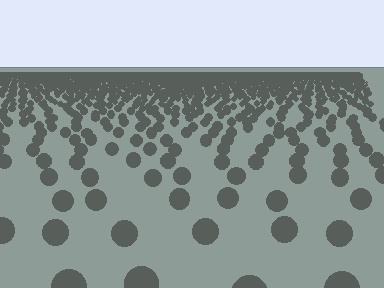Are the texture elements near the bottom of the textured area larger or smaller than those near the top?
Larger. Near the bottom, elements are closer to the viewer and appear at a bigger on-screen size.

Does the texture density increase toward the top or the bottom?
Density increases toward the top.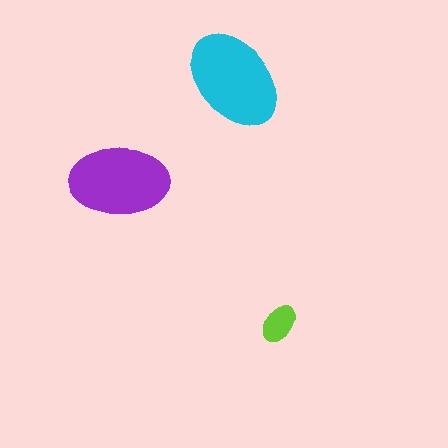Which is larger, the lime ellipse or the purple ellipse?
The purple one.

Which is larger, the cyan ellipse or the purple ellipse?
The cyan one.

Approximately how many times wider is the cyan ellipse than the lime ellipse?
About 2.5 times wider.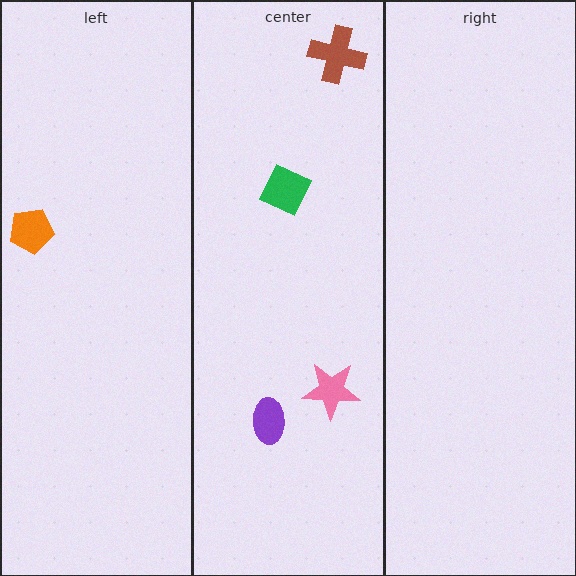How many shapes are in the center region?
4.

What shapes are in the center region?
The purple ellipse, the pink star, the brown cross, the green square.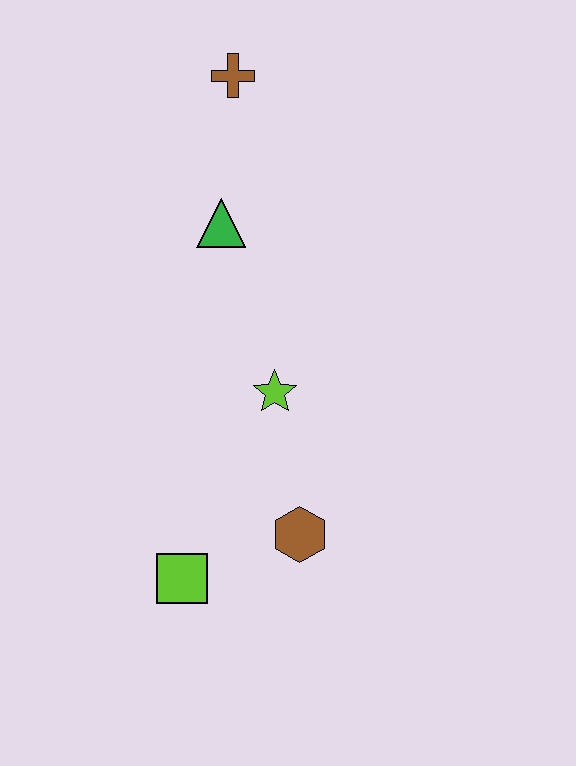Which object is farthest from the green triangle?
The lime square is farthest from the green triangle.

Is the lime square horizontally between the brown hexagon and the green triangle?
No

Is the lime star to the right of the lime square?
Yes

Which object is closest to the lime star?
The brown hexagon is closest to the lime star.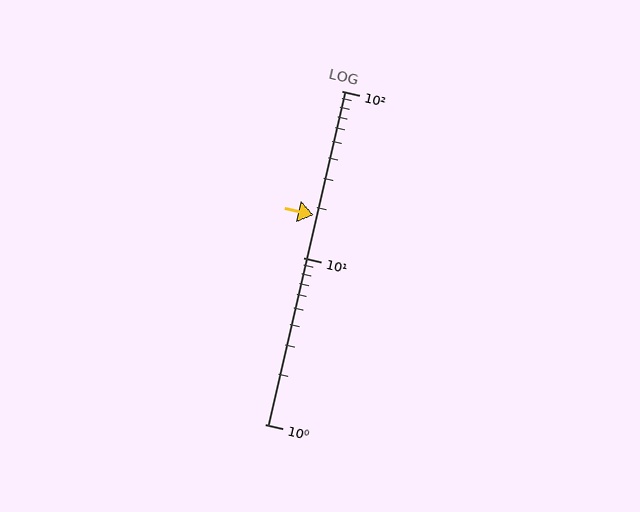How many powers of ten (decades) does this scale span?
The scale spans 2 decades, from 1 to 100.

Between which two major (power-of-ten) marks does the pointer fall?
The pointer is between 10 and 100.